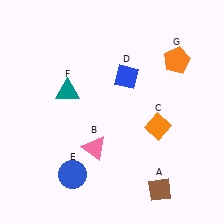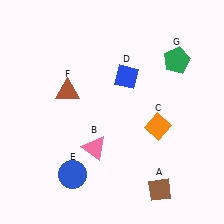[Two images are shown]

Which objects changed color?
F changed from teal to brown. G changed from orange to green.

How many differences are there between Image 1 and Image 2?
There are 2 differences between the two images.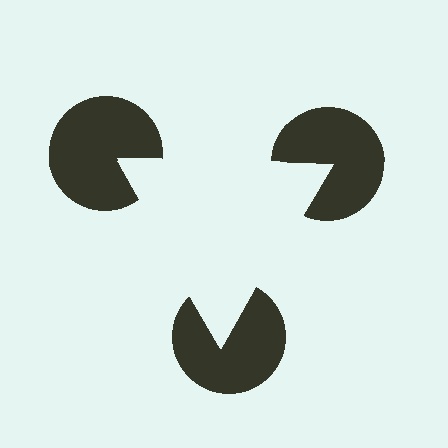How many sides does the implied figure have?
3 sides.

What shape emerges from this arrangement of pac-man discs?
An illusory triangle — its edges are inferred from the aligned wedge cuts in the pac-man discs, not physically drawn.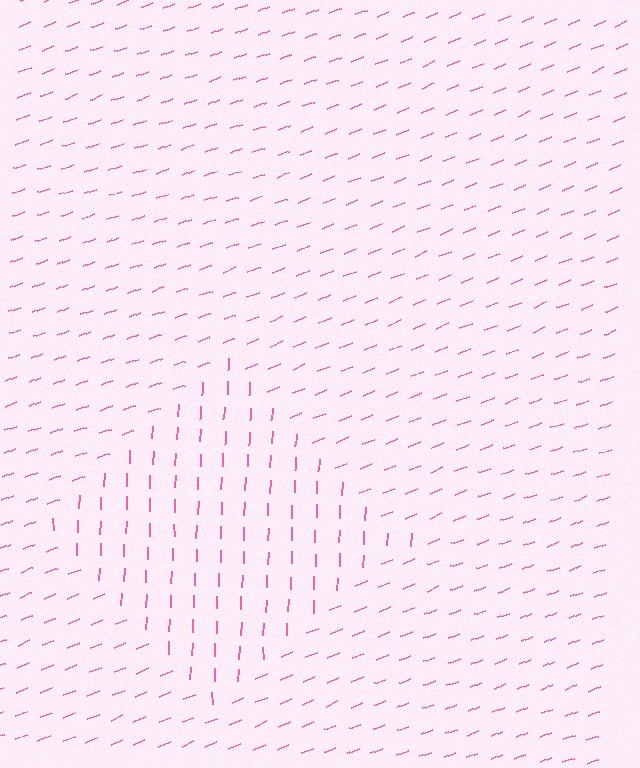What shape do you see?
I see a diamond.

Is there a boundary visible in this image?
Yes, there is a texture boundary formed by a change in line orientation.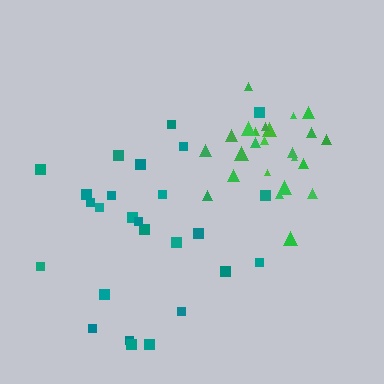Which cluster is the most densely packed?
Green.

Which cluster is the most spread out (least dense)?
Teal.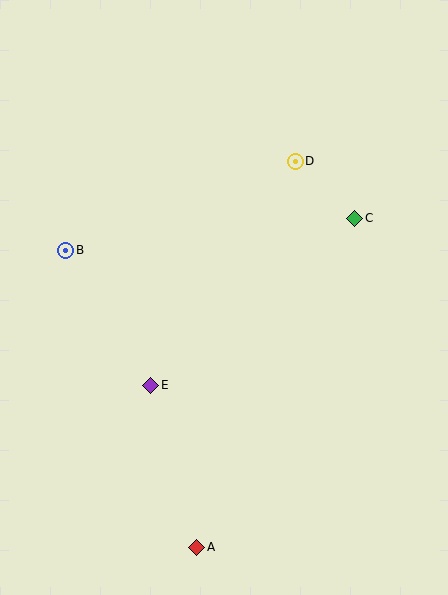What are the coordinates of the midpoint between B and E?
The midpoint between B and E is at (108, 318).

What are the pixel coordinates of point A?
Point A is at (197, 547).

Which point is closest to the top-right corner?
Point D is closest to the top-right corner.